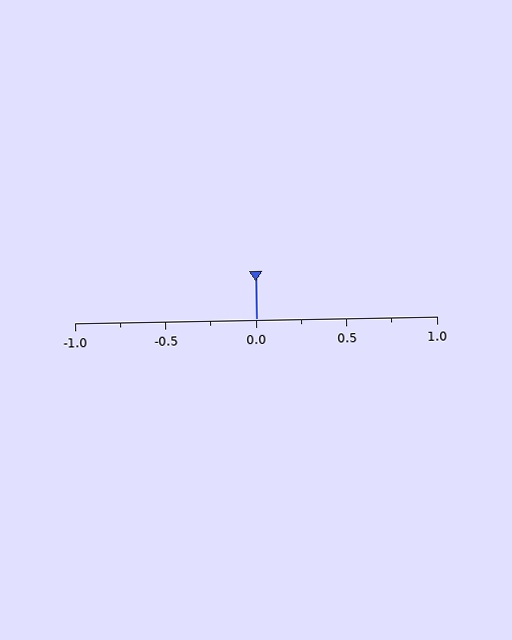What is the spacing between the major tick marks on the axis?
The major ticks are spaced 0.5 apart.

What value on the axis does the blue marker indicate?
The marker indicates approximately 0.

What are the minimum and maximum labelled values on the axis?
The axis runs from -1.0 to 1.0.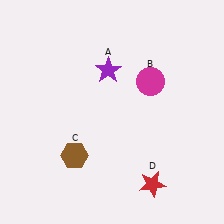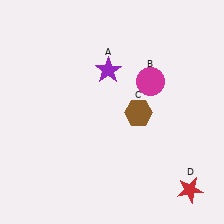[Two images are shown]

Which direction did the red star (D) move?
The red star (D) moved right.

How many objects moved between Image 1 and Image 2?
2 objects moved between the two images.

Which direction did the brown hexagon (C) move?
The brown hexagon (C) moved right.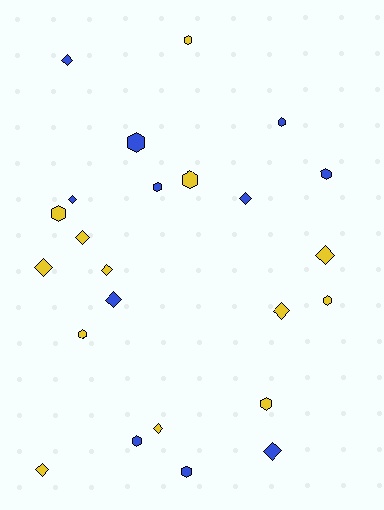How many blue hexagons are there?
There are 6 blue hexagons.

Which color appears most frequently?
Yellow, with 13 objects.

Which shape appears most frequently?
Hexagon, with 12 objects.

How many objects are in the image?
There are 24 objects.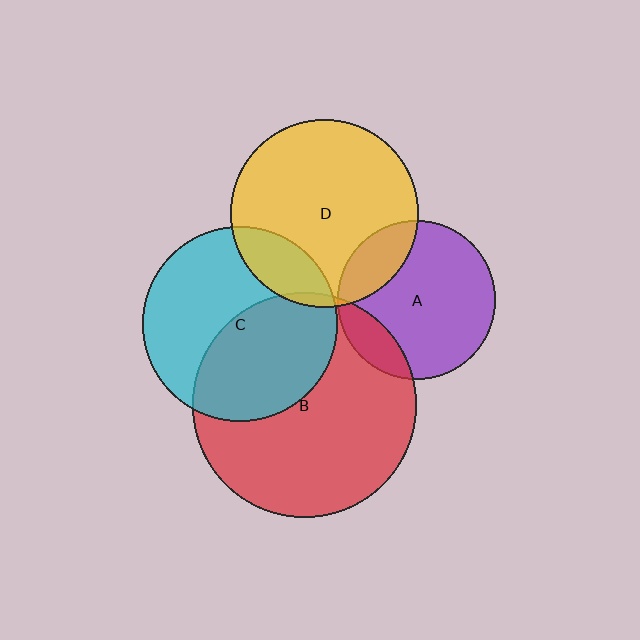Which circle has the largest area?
Circle B (red).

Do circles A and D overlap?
Yes.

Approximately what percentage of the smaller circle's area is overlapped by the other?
Approximately 20%.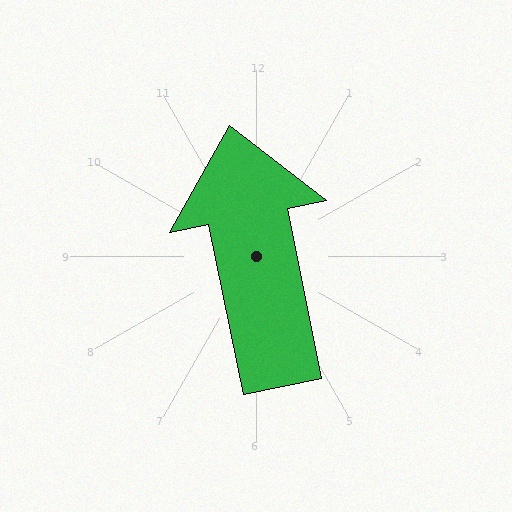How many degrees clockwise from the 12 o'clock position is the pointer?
Approximately 348 degrees.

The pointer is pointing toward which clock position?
Roughly 12 o'clock.